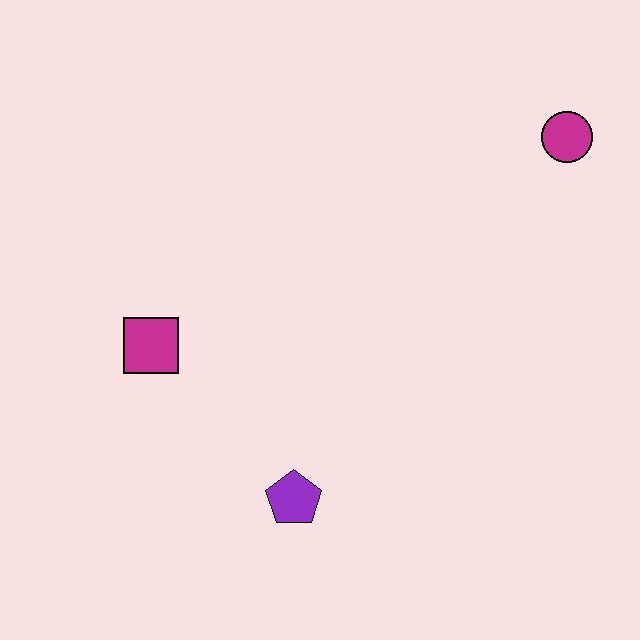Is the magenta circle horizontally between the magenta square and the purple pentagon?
No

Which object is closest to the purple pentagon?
The magenta square is closest to the purple pentagon.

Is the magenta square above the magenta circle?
No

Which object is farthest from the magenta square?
The magenta circle is farthest from the magenta square.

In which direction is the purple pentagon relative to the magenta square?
The purple pentagon is below the magenta square.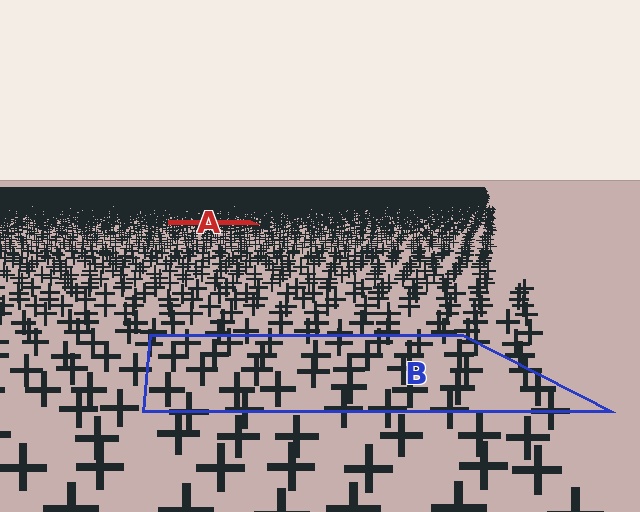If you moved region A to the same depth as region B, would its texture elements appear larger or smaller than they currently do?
They would appear larger. At a closer depth, the same texture elements are projected at a bigger on-screen size.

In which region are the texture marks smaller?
The texture marks are smaller in region A, because it is farther away.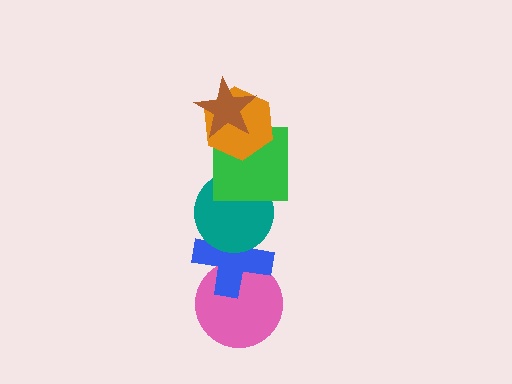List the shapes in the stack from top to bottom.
From top to bottom: the brown star, the orange hexagon, the green square, the teal circle, the blue cross, the pink circle.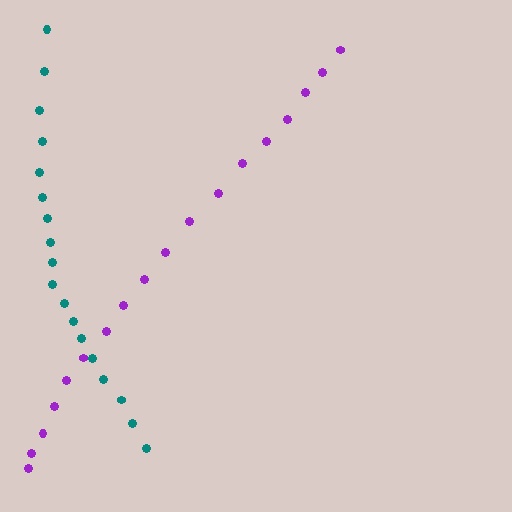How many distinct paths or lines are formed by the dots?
There are 2 distinct paths.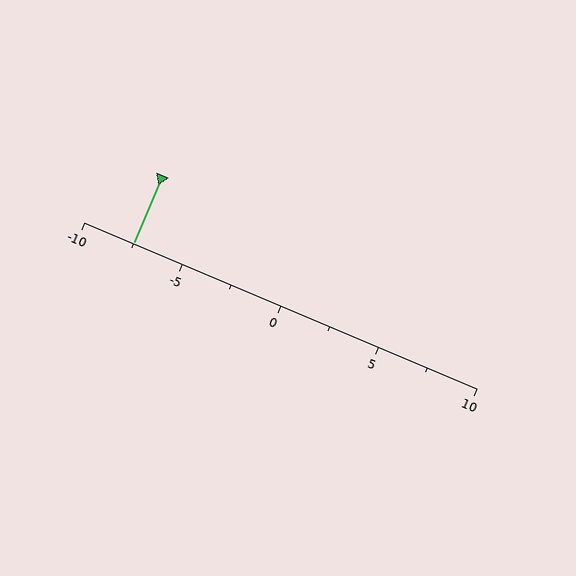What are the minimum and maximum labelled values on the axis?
The axis runs from -10 to 10.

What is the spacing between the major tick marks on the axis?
The major ticks are spaced 5 apart.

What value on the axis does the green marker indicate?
The marker indicates approximately -7.5.